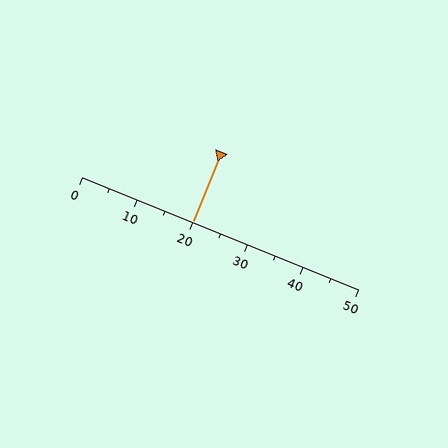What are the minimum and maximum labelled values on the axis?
The axis runs from 0 to 50.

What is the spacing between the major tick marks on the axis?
The major ticks are spaced 10 apart.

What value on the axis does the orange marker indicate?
The marker indicates approximately 20.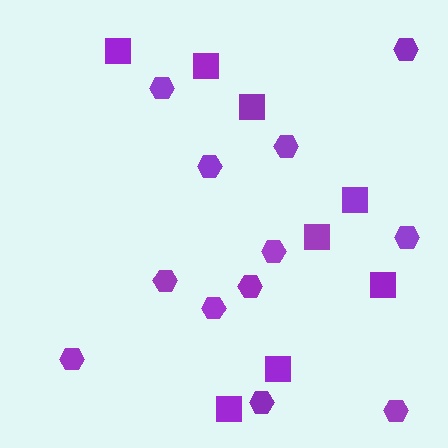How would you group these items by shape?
There are 2 groups: one group of hexagons (12) and one group of squares (8).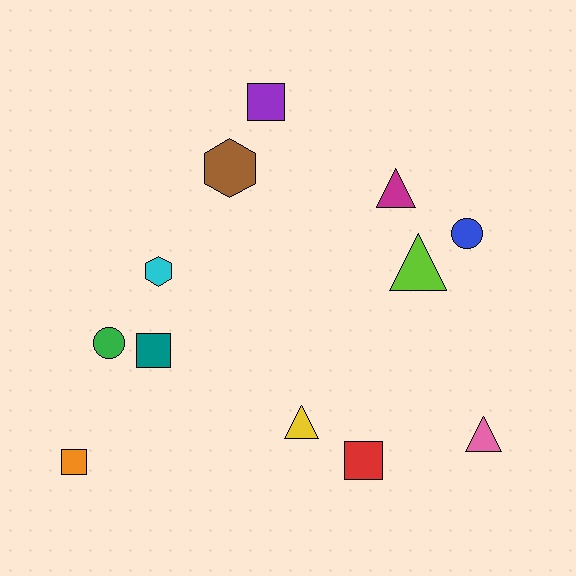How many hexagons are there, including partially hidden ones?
There are 2 hexagons.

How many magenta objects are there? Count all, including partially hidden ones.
There is 1 magenta object.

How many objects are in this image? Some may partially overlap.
There are 12 objects.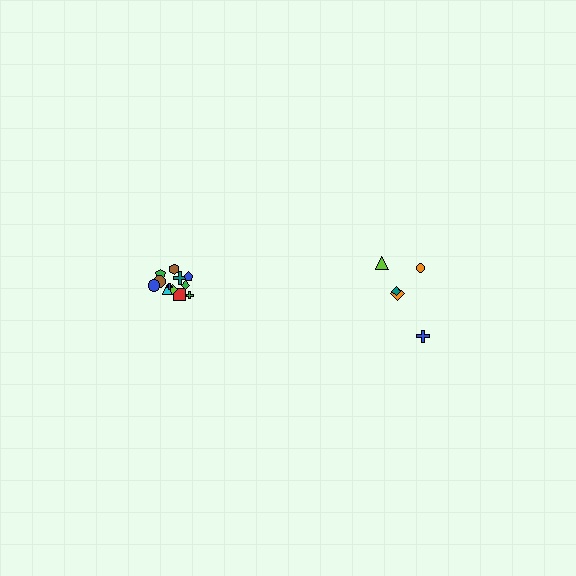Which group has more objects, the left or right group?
The left group.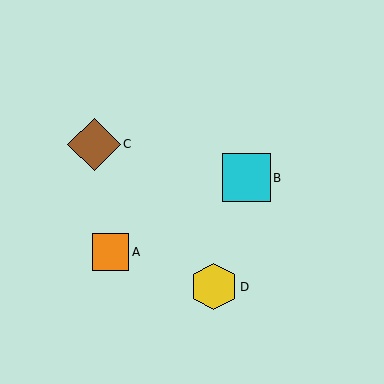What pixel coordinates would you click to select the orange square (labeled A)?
Click at (110, 252) to select the orange square A.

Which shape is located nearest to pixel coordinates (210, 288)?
The yellow hexagon (labeled D) at (214, 287) is nearest to that location.